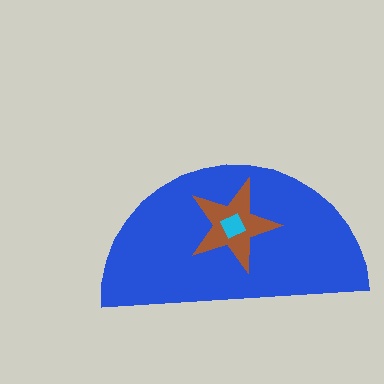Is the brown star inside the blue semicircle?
Yes.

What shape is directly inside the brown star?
The cyan diamond.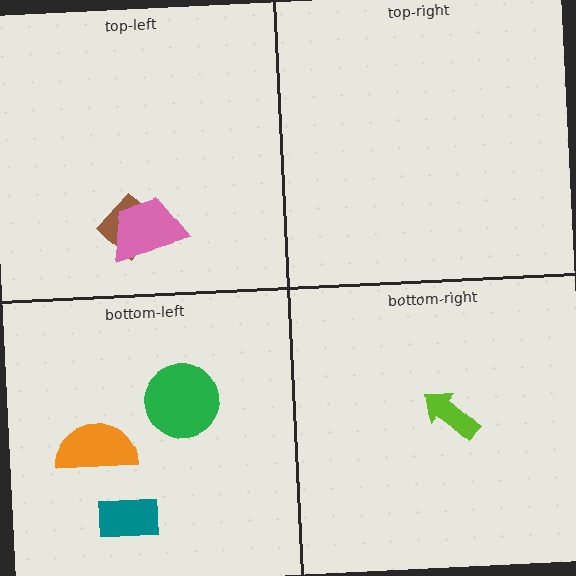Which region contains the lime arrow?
The bottom-right region.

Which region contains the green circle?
The bottom-left region.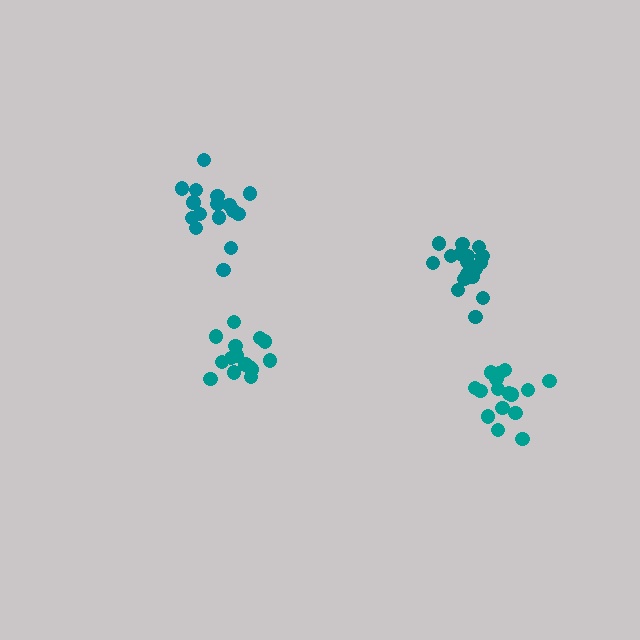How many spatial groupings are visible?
There are 4 spatial groupings.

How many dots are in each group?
Group 1: 16 dots, Group 2: 16 dots, Group 3: 15 dots, Group 4: 18 dots (65 total).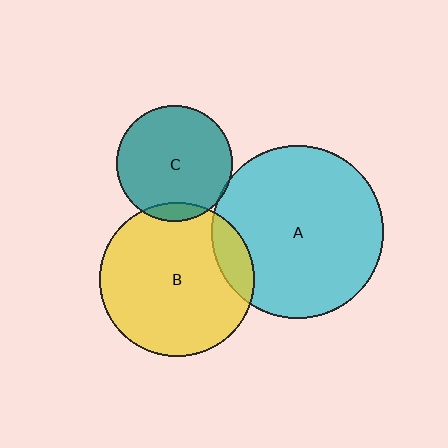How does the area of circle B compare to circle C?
Approximately 1.8 times.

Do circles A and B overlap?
Yes.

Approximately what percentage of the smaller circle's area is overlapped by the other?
Approximately 10%.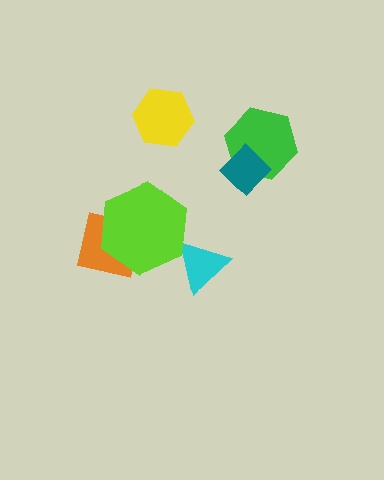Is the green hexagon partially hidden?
Yes, it is partially covered by another shape.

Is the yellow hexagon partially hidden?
No, no other shape covers it.